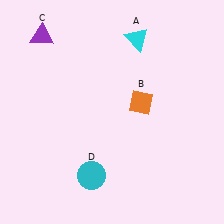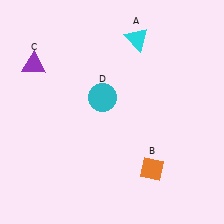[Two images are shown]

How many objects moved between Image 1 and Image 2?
3 objects moved between the two images.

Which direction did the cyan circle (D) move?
The cyan circle (D) moved up.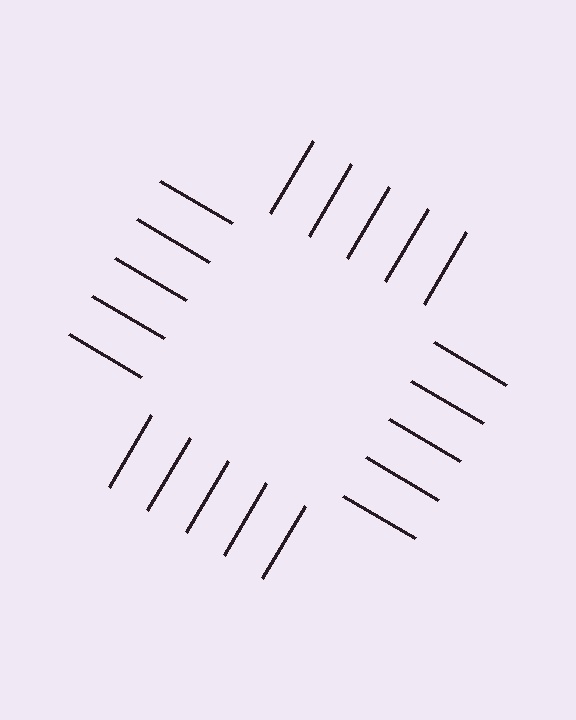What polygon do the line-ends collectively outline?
An illusory square — the line segments terminate on its edges but no continuous stroke is drawn.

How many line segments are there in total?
20 — 5 along each of the 4 edges.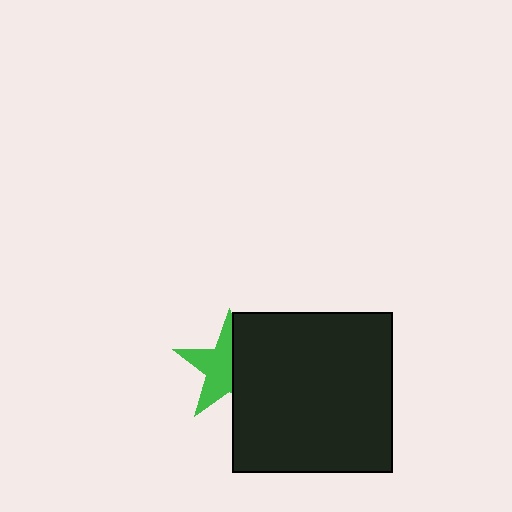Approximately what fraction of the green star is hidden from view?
Roughly 46% of the green star is hidden behind the black square.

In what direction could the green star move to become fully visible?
The green star could move left. That would shift it out from behind the black square entirely.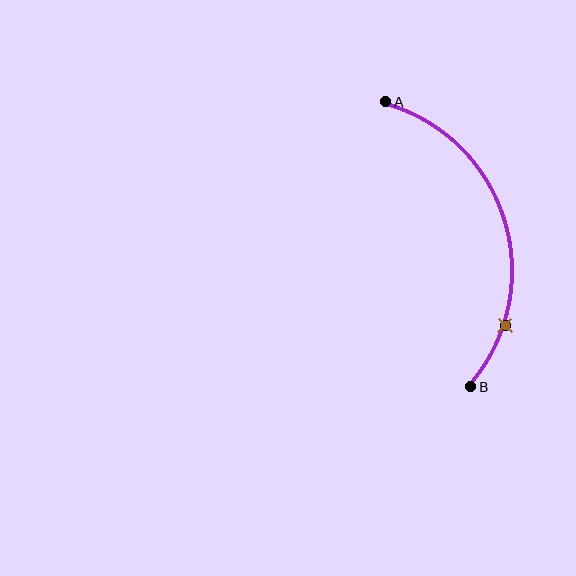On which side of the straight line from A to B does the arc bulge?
The arc bulges to the right of the straight line connecting A and B.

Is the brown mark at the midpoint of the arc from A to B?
No. The brown mark lies on the arc but is closer to endpoint B. The arc midpoint would be at the point on the curve equidistant along the arc from both A and B.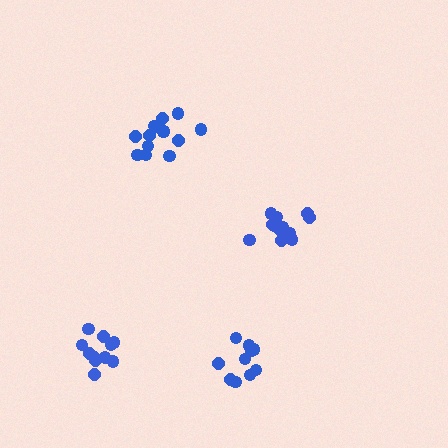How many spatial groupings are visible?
There are 4 spatial groupings.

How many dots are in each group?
Group 1: 11 dots, Group 2: 14 dots, Group 3: 12 dots, Group 4: 10 dots (47 total).